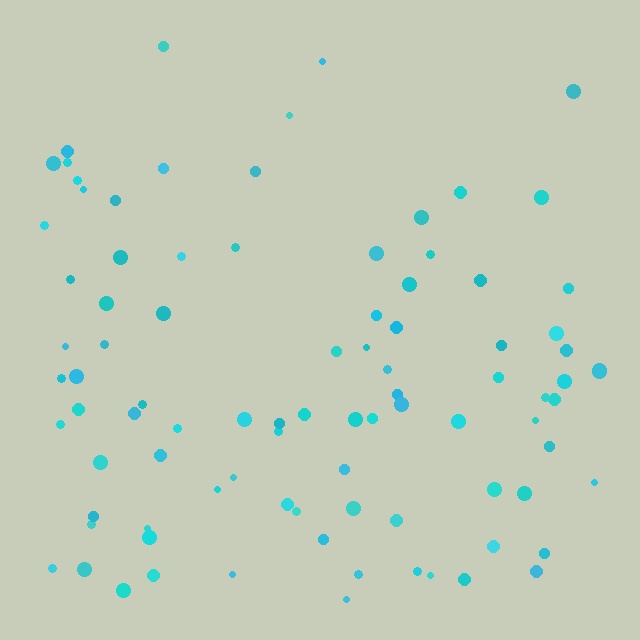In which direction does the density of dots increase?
From top to bottom, with the bottom side densest.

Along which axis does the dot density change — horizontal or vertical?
Vertical.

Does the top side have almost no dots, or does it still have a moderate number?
Still a moderate number, just noticeably fewer than the bottom.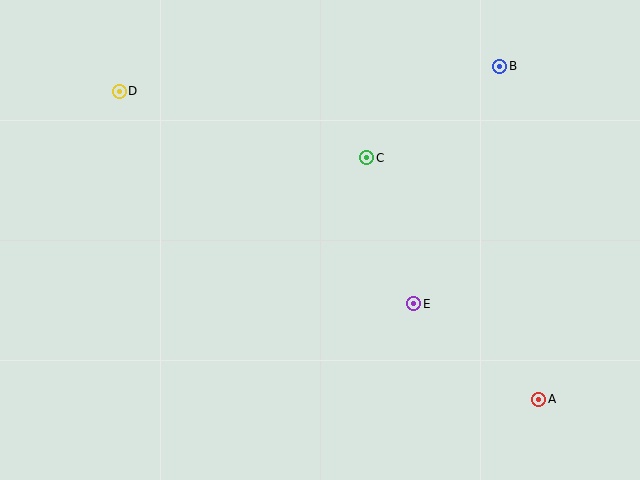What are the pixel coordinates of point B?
Point B is at (500, 66).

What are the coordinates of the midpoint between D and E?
The midpoint between D and E is at (266, 198).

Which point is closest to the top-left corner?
Point D is closest to the top-left corner.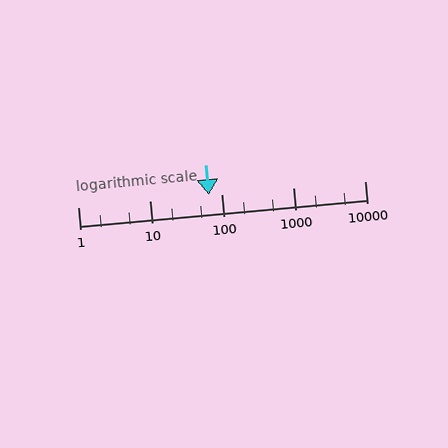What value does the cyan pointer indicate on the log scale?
The pointer indicates approximately 67.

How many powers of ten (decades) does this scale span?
The scale spans 4 decades, from 1 to 10000.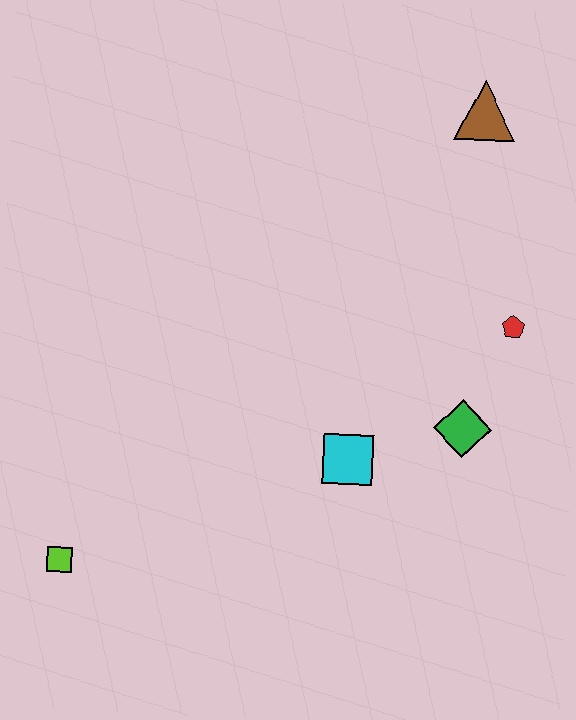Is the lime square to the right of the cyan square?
No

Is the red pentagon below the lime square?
No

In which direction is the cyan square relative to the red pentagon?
The cyan square is to the left of the red pentagon.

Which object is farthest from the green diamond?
The lime square is farthest from the green diamond.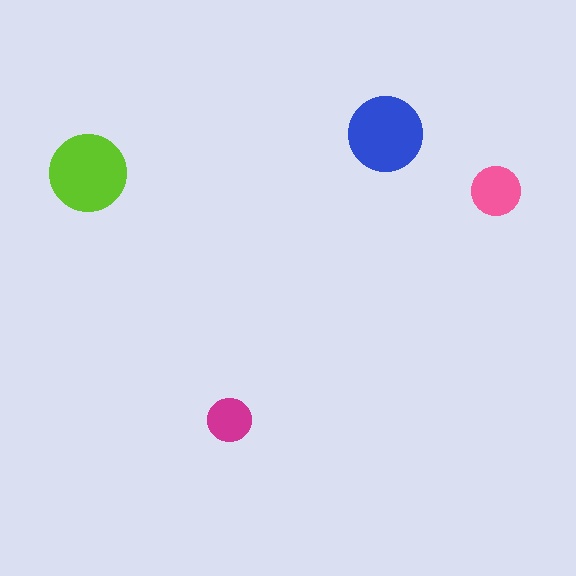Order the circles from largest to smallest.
the lime one, the blue one, the pink one, the magenta one.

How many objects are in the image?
There are 4 objects in the image.